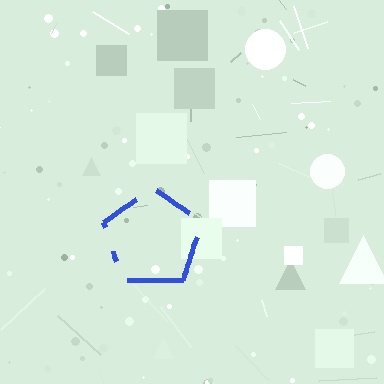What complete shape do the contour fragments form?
The contour fragments form a pentagon.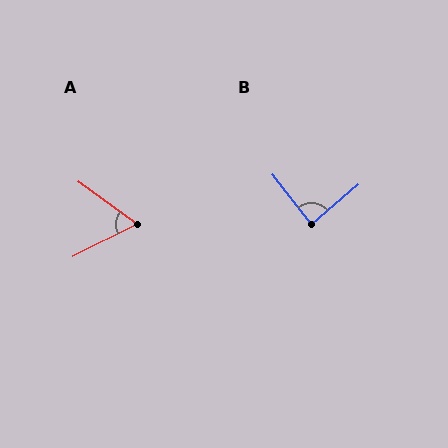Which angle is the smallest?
A, at approximately 63 degrees.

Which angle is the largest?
B, at approximately 88 degrees.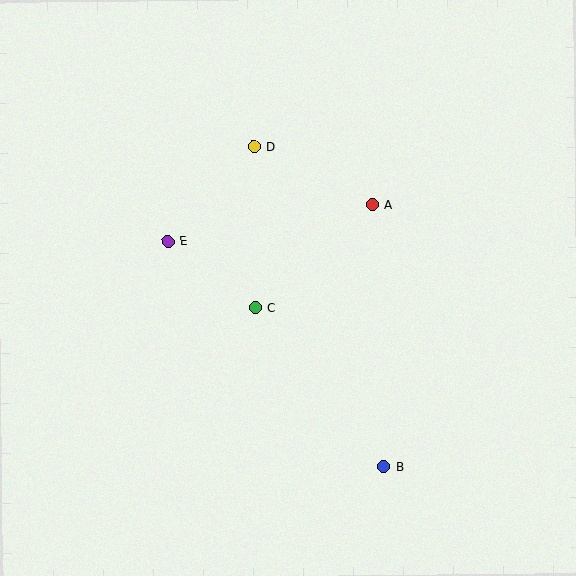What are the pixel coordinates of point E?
Point E is at (168, 241).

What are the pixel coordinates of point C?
Point C is at (255, 308).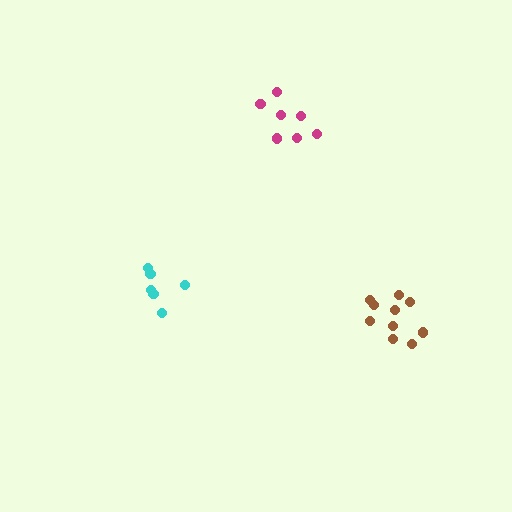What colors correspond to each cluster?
The clusters are colored: cyan, magenta, brown.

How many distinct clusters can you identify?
There are 3 distinct clusters.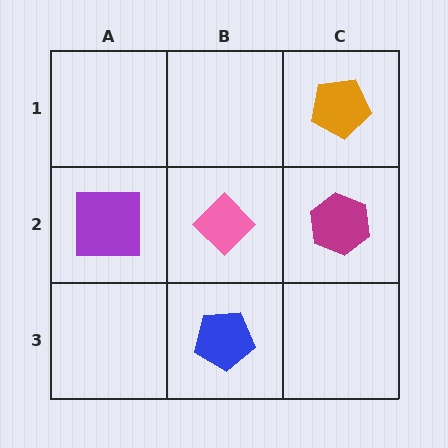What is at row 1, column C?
An orange pentagon.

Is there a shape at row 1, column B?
No, that cell is empty.